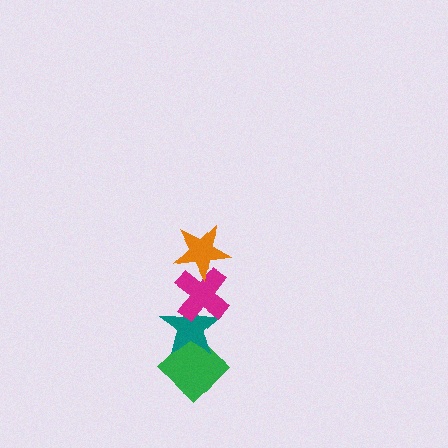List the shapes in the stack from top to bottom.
From top to bottom: the orange star, the magenta cross, the teal star, the green diamond.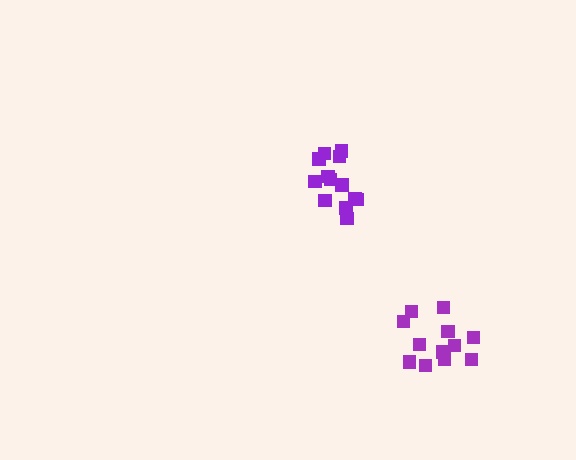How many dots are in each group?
Group 1: 12 dots, Group 2: 13 dots (25 total).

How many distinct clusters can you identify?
There are 2 distinct clusters.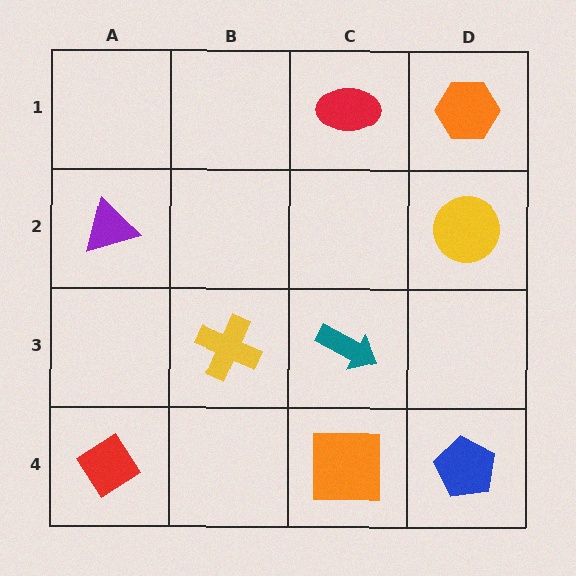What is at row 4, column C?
An orange square.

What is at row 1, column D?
An orange hexagon.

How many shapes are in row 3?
2 shapes.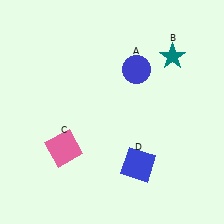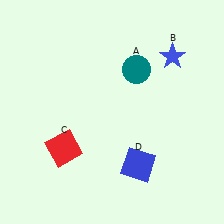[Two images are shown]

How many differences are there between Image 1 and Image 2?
There are 3 differences between the two images.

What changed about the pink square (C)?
In Image 1, C is pink. In Image 2, it changed to red.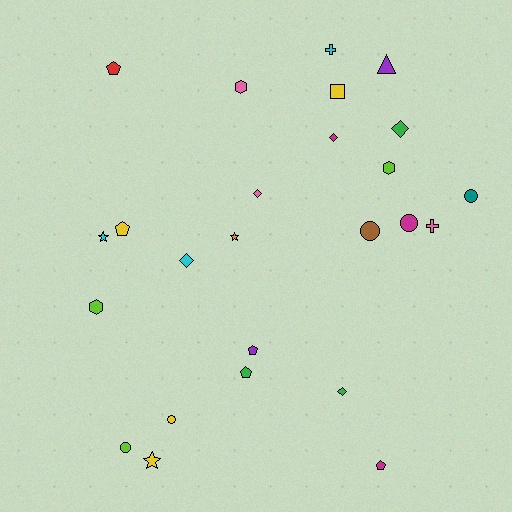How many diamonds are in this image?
There are 5 diamonds.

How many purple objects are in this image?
There are 2 purple objects.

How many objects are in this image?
There are 25 objects.